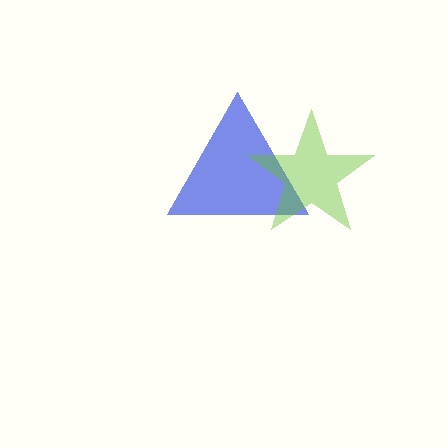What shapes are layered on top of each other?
The layered shapes are: a blue triangle, a lime star.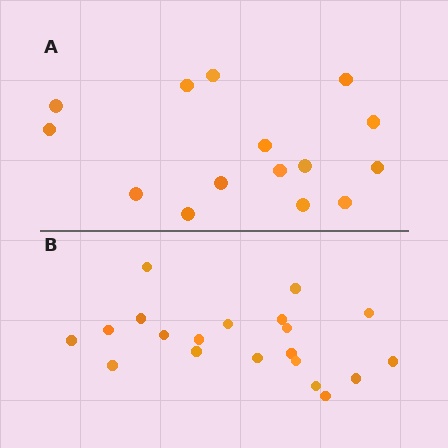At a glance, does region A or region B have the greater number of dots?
Region B (the bottom region) has more dots.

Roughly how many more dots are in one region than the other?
Region B has about 5 more dots than region A.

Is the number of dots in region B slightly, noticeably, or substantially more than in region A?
Region B has noticeably more, but not dramatically so. The ratio is roughly 1.3 to 1.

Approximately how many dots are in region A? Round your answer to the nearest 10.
About 20 dots. (The exact count is 15, which rounds to 20.)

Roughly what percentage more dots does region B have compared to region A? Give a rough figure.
About 35% more.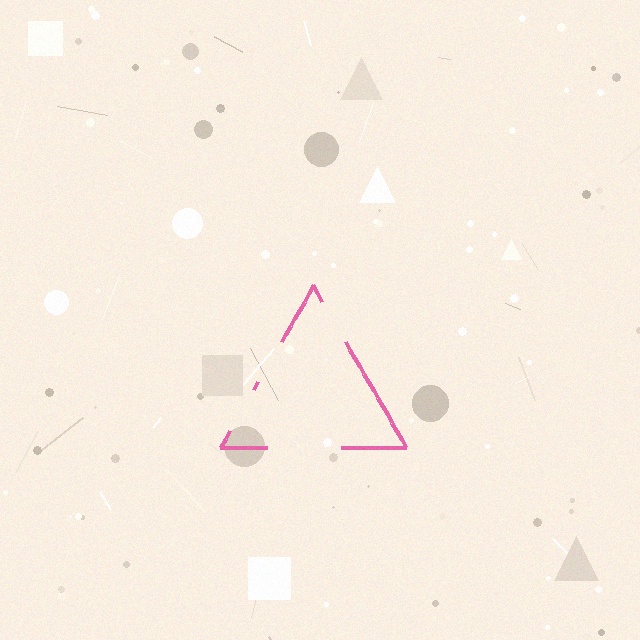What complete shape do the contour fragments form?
The contour fragments form a triangle.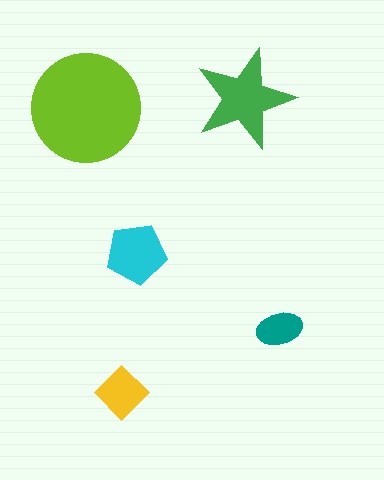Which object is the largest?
The lime circle.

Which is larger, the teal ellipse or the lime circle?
The lime circle.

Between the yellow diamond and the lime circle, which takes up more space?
The lime circle.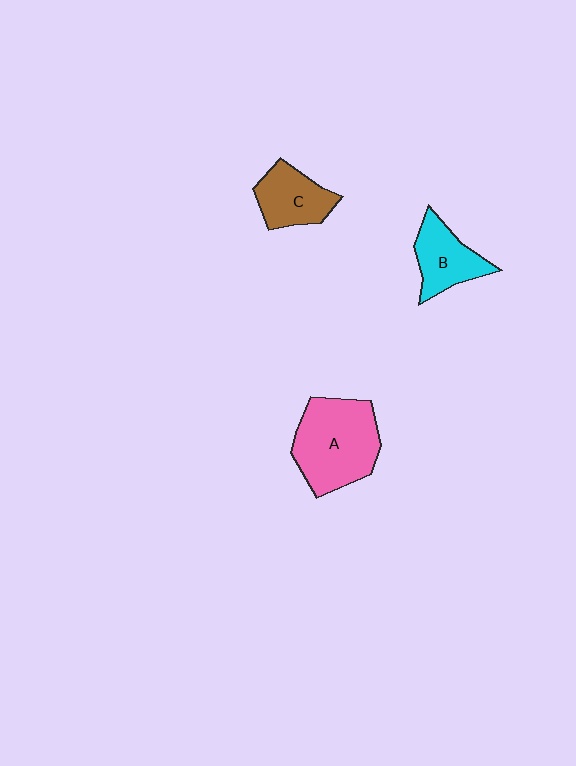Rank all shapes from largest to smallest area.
From largest to smallest: A (pink), B (cyan), C (brown).